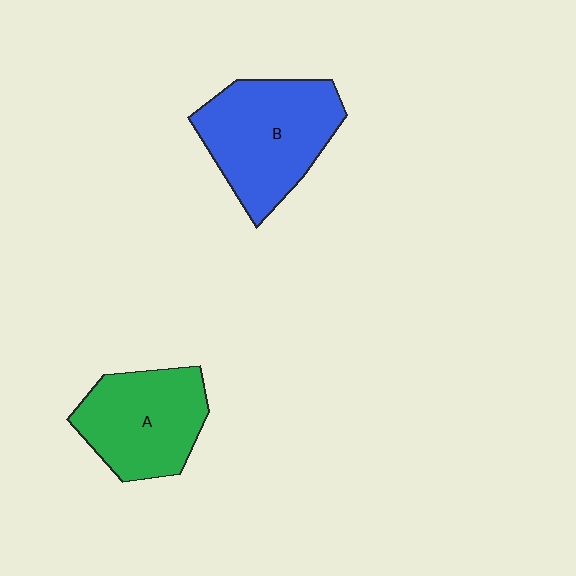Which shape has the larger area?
Shape B (blue).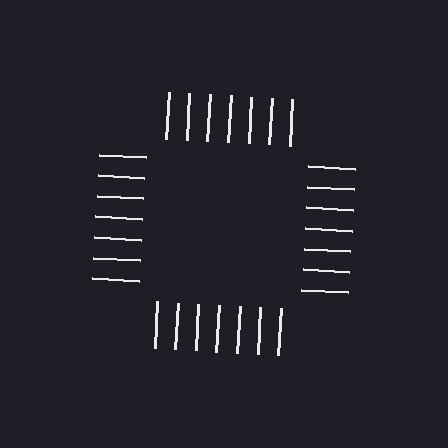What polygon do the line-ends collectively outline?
An illusory square — the line segments terminate on its edges but no continuous stroke is drawn.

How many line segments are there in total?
28 — 7 along each of the 4 edges.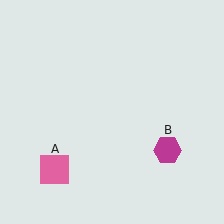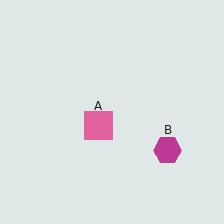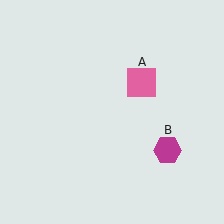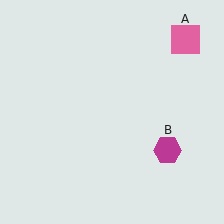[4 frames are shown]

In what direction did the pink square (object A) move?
The pink square (object A) moved up and to the right.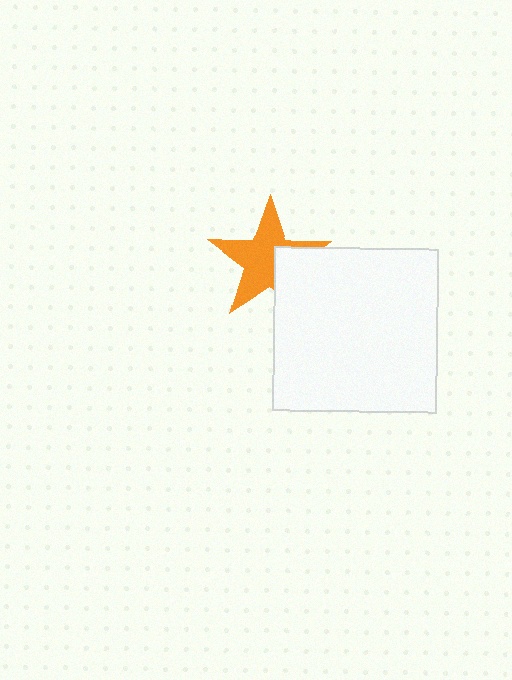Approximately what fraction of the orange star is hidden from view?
Roughly 32% of the orange star is hidden behind the white square.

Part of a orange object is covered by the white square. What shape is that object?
It is a star.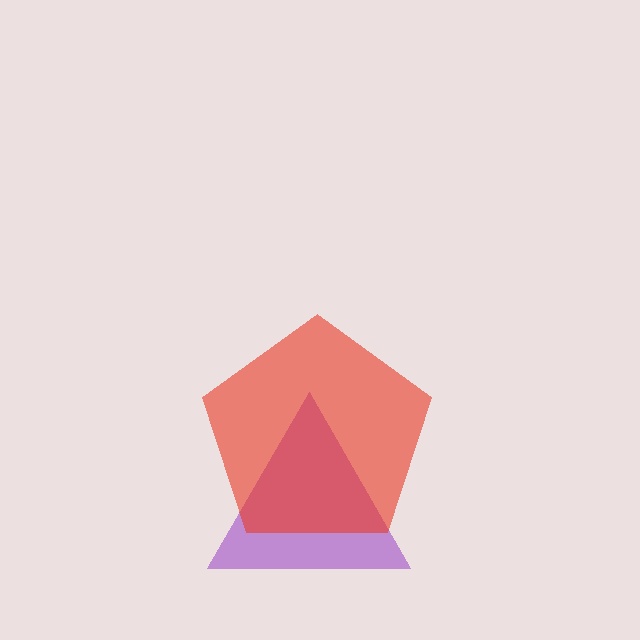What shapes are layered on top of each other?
The layered shapes are: a purple triangle, a red pentagon.